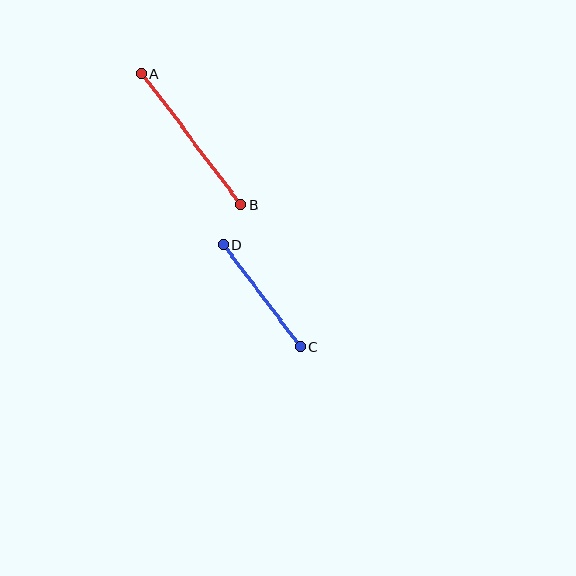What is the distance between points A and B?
The distance is approximately 165 pixels.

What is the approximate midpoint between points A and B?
The midpoint is at approximately (191, 139) pixels.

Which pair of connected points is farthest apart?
Points A and B are farthest apart.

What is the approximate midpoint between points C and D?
The midpoint is at approximately (262, 296) pixels.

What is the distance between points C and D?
The distance is approximately 128 pixels.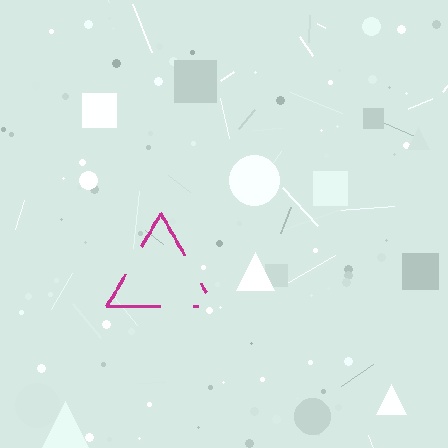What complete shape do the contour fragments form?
The contour fragments form a triangle.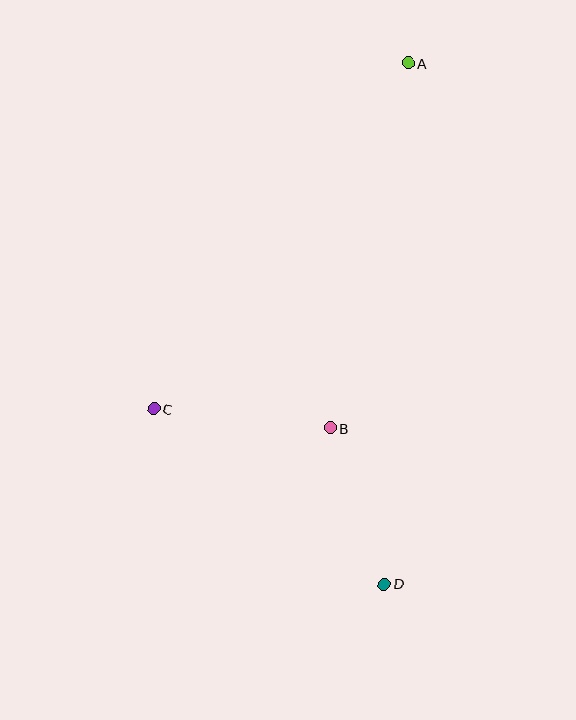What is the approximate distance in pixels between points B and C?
The distance between B and C is approximately 177 pixels.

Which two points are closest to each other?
Points B and D are closest to each other.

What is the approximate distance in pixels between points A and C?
The distance between A and C is approximately 429 pixels.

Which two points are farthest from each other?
Points A and D are farthest from each other.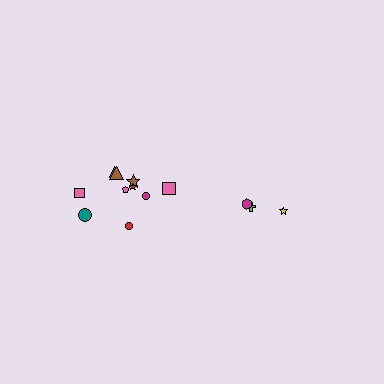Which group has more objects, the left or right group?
The left group.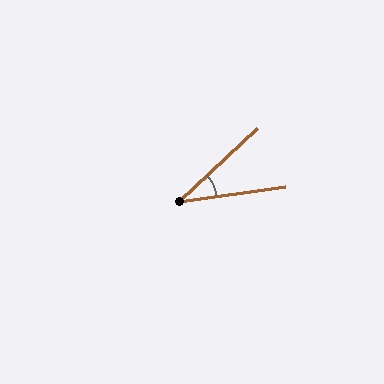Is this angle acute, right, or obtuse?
It is acute.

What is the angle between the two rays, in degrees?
Approximately 35 degrees.